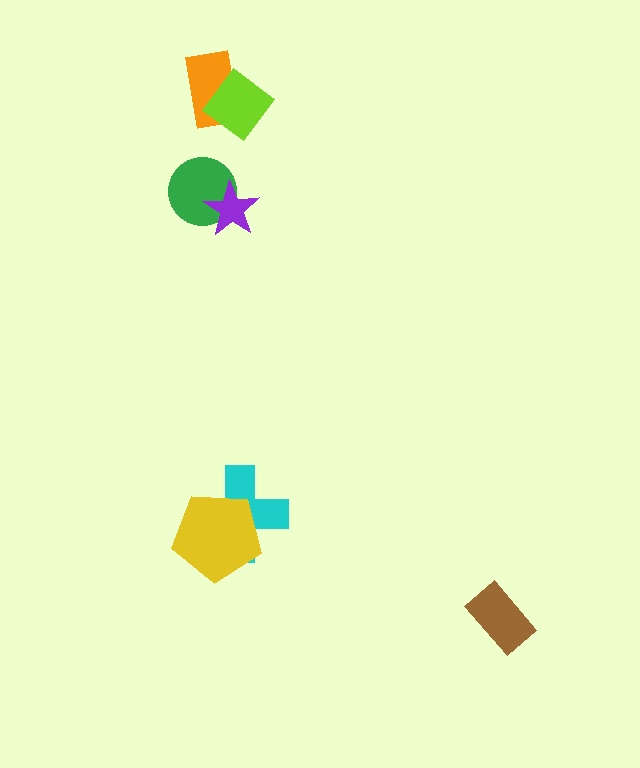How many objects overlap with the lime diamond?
1 object overlaps with the lime diamond.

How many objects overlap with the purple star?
1 object overlaps with the purple star.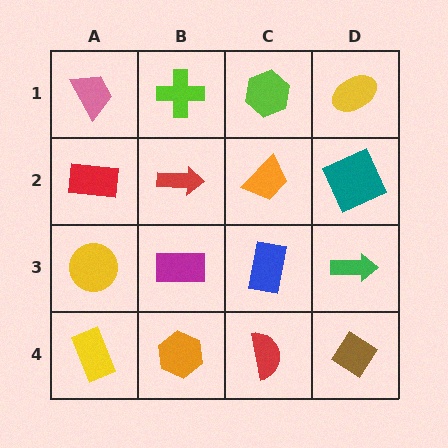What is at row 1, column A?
A pink trapezoid.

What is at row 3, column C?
A blue rectangle.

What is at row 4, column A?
A yellow rectangle.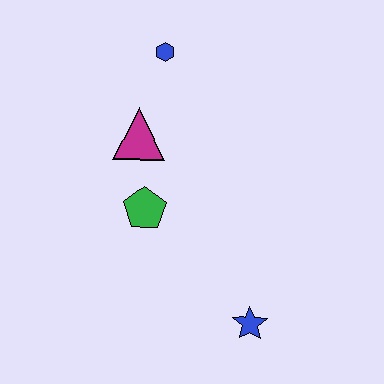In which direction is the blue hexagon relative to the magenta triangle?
The blue hexagon is above the magenta triangle.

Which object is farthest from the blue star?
The blue hexagon is farthest from the blue star.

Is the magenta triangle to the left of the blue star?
Yes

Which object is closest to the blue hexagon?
The magenta triangle is closest to the blue hexagon.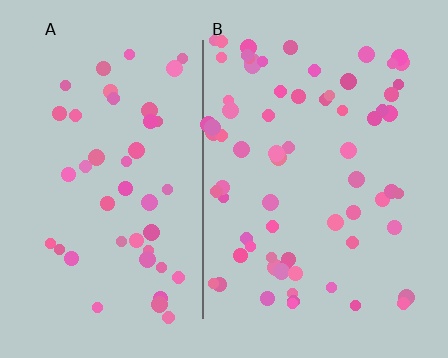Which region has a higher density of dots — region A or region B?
B (the right).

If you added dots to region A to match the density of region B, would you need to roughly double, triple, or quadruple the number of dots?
Approximately double.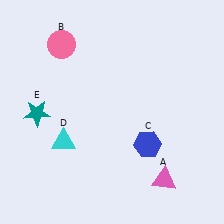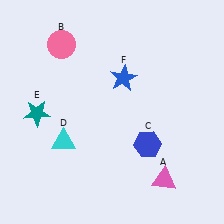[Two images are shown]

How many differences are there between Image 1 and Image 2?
There is 1 difference between the two images.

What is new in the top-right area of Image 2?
A blue star (F) was added in the top-right area of Image 2.